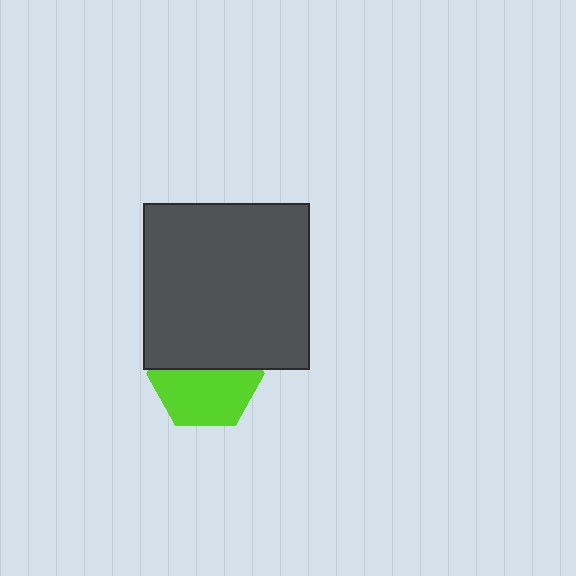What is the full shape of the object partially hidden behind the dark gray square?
The partially hidden object is a lime hexagon.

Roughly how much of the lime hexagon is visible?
About half of it is visible (roughly 55%).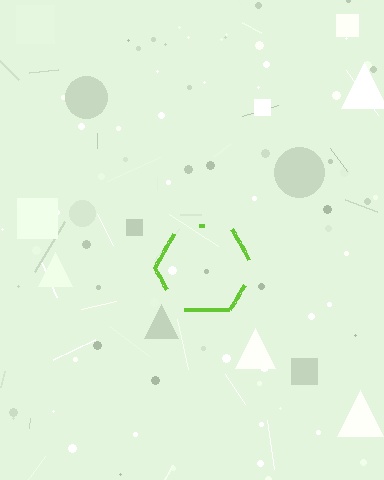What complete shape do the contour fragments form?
The contour fragments form a hexagon.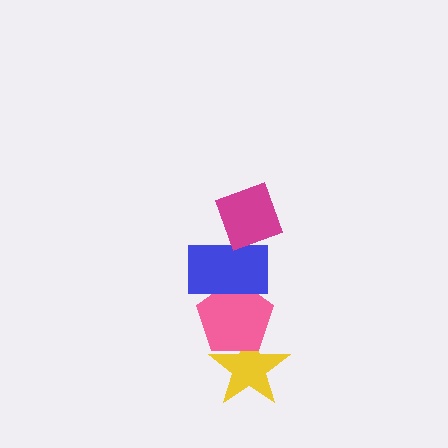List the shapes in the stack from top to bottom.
From top to bottom: the magenta diamond, the blue rectangle, the pink pentagon, the yellow star.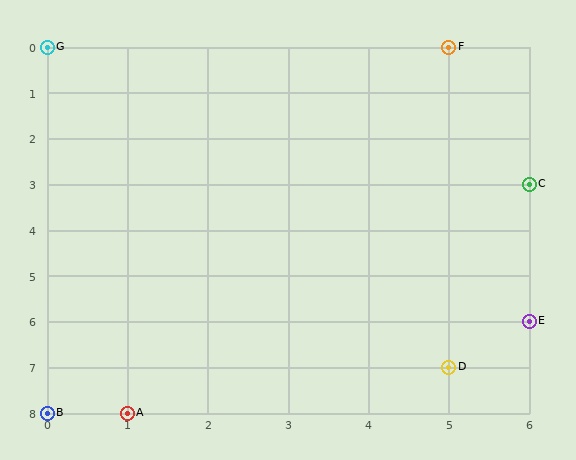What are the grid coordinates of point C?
Point C is at grid coordinates (6, 3).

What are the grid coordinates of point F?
Point F is at grid coordinates (5, 0).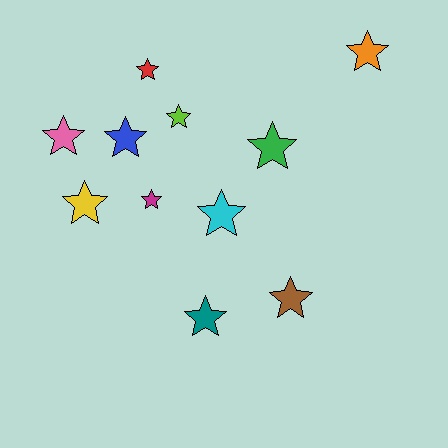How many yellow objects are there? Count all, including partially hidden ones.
There is 1 yellow object.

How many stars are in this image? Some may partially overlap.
There are 11 stars.